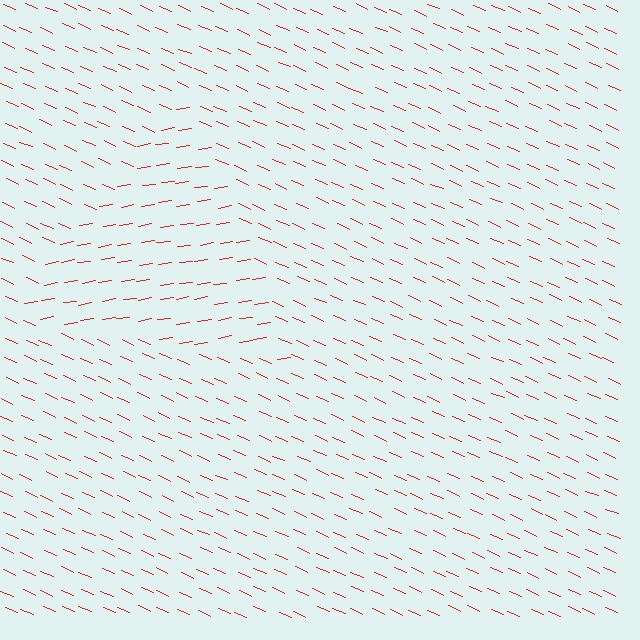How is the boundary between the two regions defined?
The boundary is defined purely by a change in line orientation (approximately 33 degrees difference). All lines are the same color and thickness.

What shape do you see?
I see a triangle.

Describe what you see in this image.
The image is filled with small red line segments. A triangle region in the image has lines oriented differently from the surrounding lines, creating a visible texture boundary.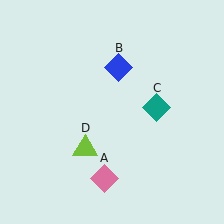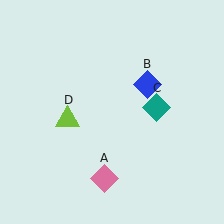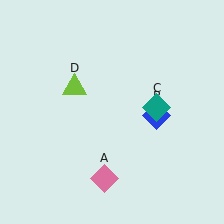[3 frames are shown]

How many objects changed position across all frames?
2 objects changed position: blue diamond (object B), lime triangle (object D).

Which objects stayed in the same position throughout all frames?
Pink diamond (object A) and teal diamond (object C) remained stationary.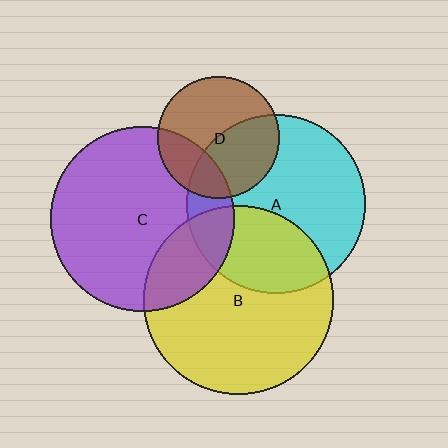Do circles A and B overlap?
Yes.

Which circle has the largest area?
Circle B (yellow).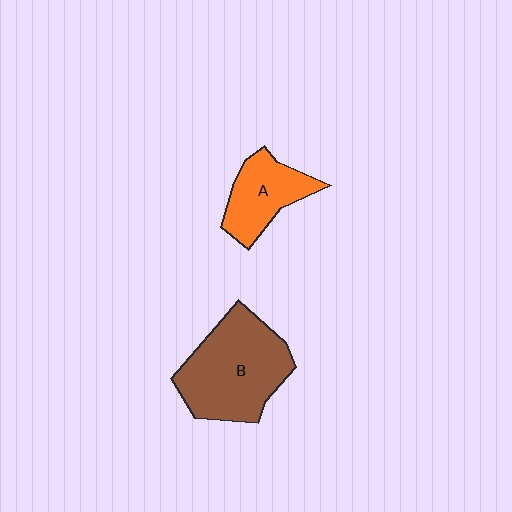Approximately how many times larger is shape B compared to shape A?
Approximately 1.8 times.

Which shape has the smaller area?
Shape A (orange).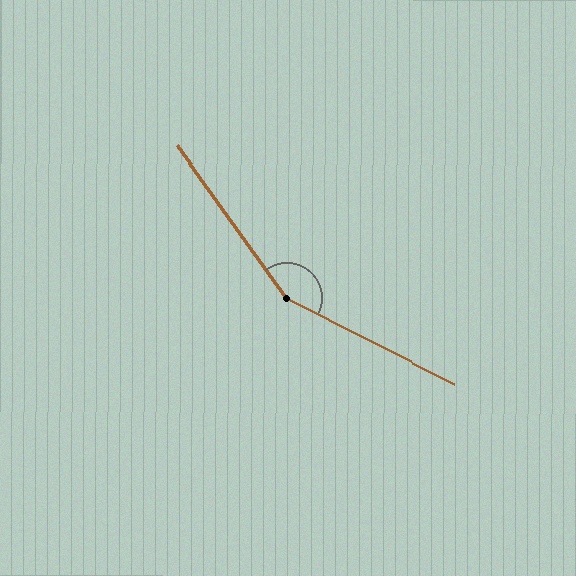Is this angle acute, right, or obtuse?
It is obtuse.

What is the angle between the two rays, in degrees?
Approximately 153 degrees.